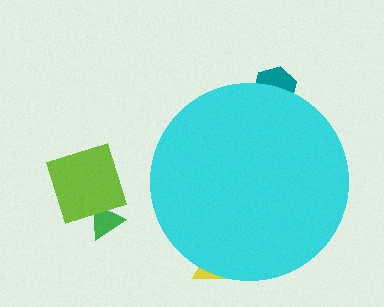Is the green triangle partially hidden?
No, the green triangle is fully visible.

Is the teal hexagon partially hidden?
Yes, the teal hexagon is partially hidden behind the cyan circle.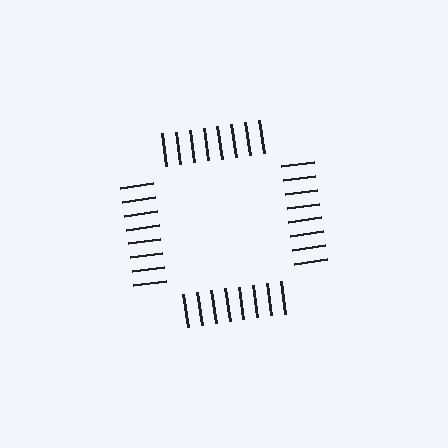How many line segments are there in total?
32 — 8 along each of the 4 edges.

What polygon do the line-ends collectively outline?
An illusory square — the line segments terminate on its edges but no continuous stroke is drawn.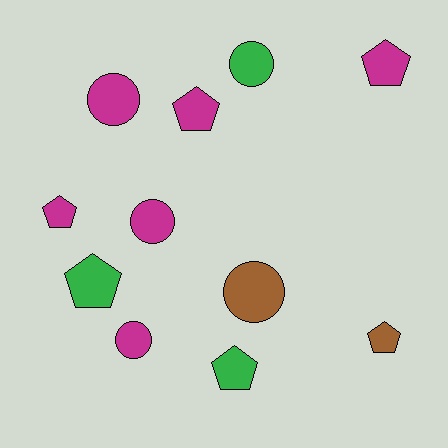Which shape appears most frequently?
Pentagon, with 6 objects.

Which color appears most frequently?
Magenta, with 6 objects.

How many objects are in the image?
There are 11 objects.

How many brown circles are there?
There is 1 brown circle.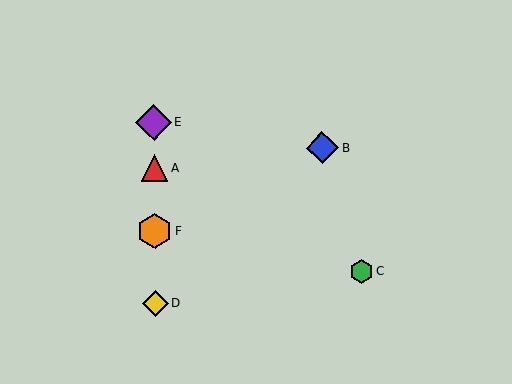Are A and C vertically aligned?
No, A is at x≈154 and C is at x≈361.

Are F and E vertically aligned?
Yes, both are at x≈155.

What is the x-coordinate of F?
Object F is at x≈155.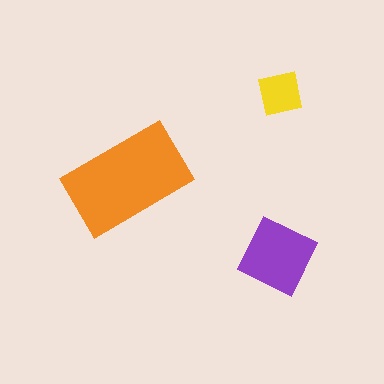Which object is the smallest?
The yellow square.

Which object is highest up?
The yellow square is topmost.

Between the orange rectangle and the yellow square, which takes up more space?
The orange rectangle.